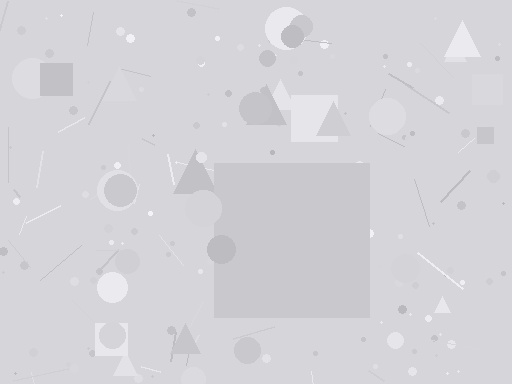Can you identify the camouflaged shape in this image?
The camouflaged shape is a square.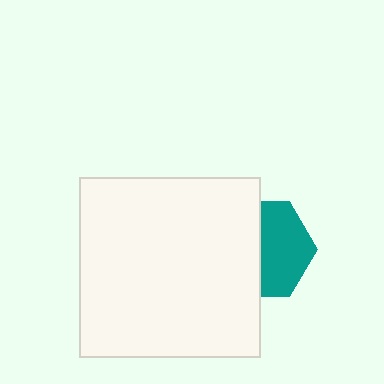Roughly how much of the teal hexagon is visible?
About half of it is visible (roughly 51%).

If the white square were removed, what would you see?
You would see the complete teal hexagon.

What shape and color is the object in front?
The object in front is a white square.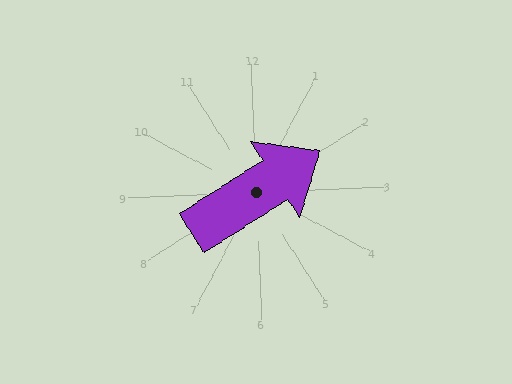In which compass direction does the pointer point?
Northeast.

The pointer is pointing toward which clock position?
Roughly 2 o'clock.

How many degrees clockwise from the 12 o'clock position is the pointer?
Approximately 60 degrees.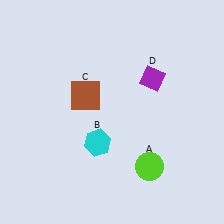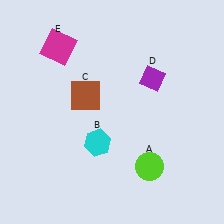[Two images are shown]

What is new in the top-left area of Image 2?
A magenta square (E) was added in the top-left area of Image 2.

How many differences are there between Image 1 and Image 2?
There is 1 difference between the two images.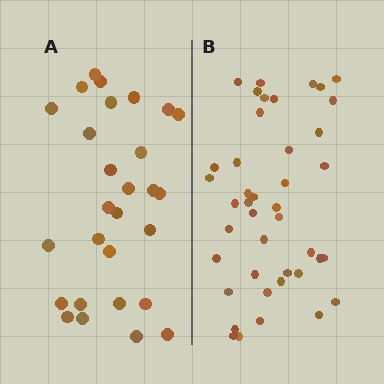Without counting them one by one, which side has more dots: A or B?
Region B (the right region) has more dots.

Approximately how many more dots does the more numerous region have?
Region B has approximately 15 more dots than region A.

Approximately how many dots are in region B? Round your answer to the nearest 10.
About 40 dots. (The exact count is 42, which rounds to 40.)